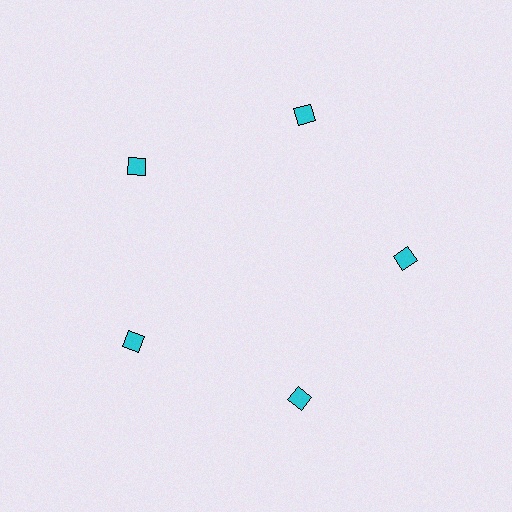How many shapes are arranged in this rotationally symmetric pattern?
There are 5 shapes, arranged in 5 groups of 1.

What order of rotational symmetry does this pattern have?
This pattern has 5-fold rotational symmetry.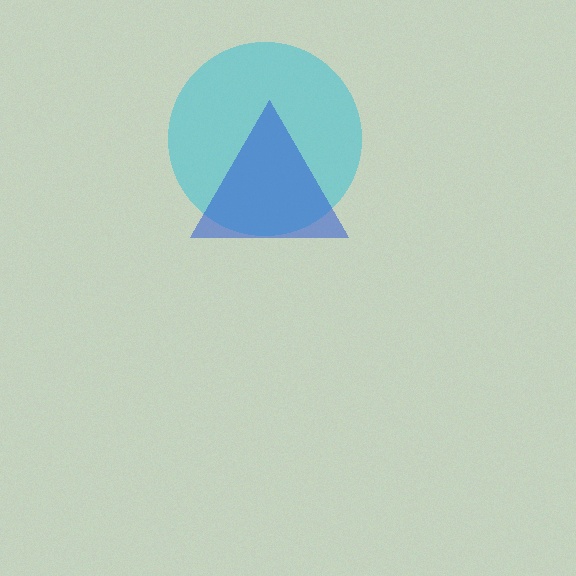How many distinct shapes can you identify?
There are 2 distinct shapes: a cyan circle, a blue triangle.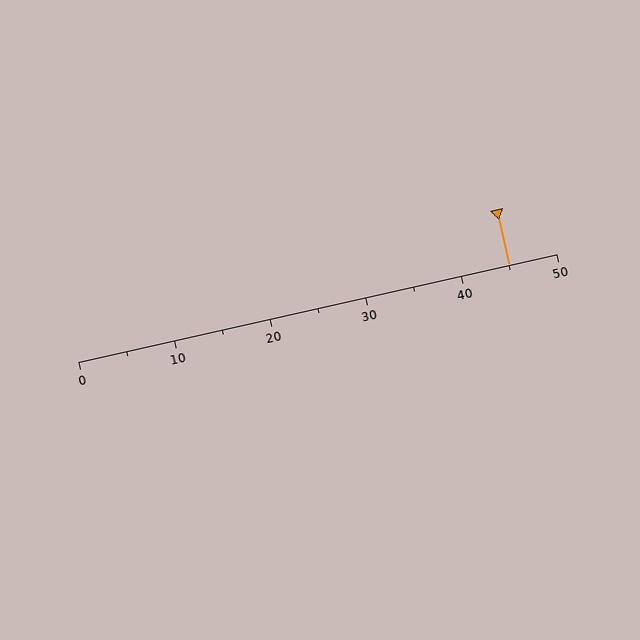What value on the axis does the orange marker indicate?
The marker indicates approximately 45.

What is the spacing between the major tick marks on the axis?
The major ticks are spaced 10 apart.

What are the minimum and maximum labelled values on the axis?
The axis runs from 0 to 50.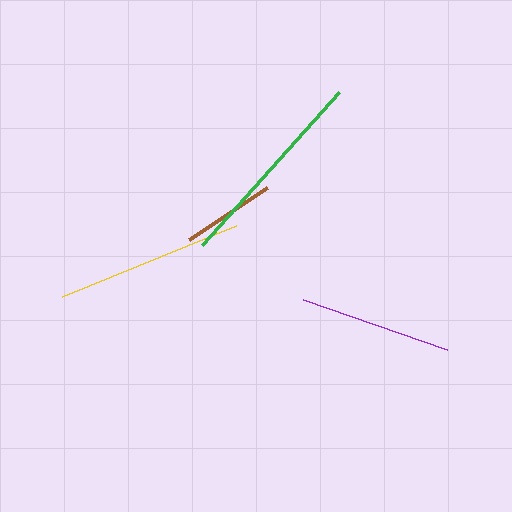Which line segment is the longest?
The green line is the longest at approximately 204 pixels.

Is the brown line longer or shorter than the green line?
The green line is longer than the brown line.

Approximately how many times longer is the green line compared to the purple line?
The green line is approximately 1.3 times the length of the purple line.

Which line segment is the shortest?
The brown line is the shortest at approximately 94 pixels.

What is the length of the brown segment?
The brown segment is approximately 94 pixels long.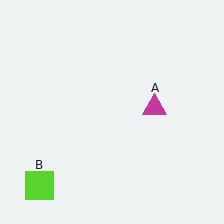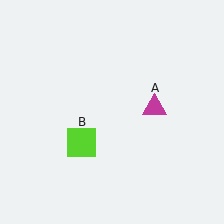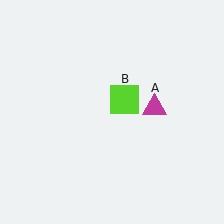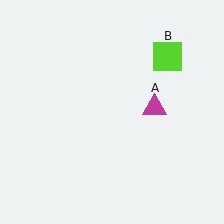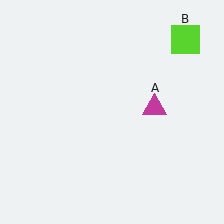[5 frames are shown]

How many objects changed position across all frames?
1 object changed position: lime square (object B).